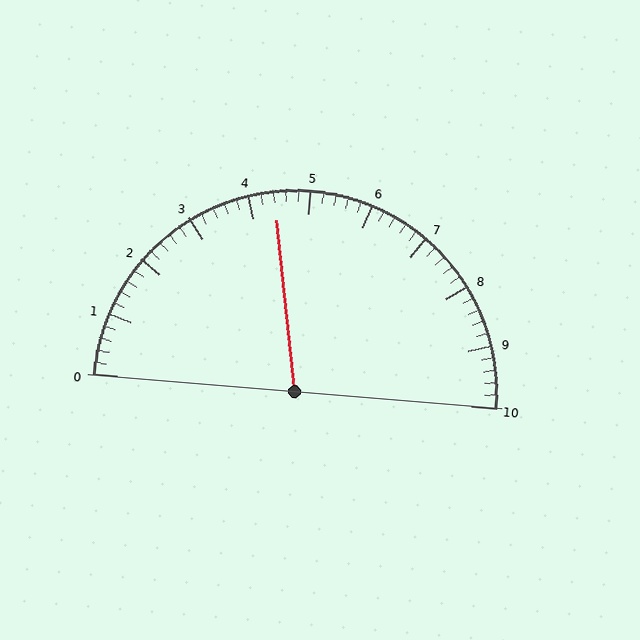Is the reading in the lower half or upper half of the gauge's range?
The reading is in the lower half of the range (0 to 10).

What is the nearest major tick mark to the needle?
The nearest major tick mark is 4.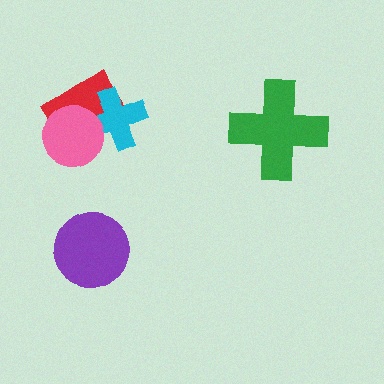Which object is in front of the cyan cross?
The pink circle is in front of the cyan cross.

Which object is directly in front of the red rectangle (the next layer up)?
The cyan cross is directly in front of the red rectangle.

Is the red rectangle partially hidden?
Yes, it is partially covered by another shape.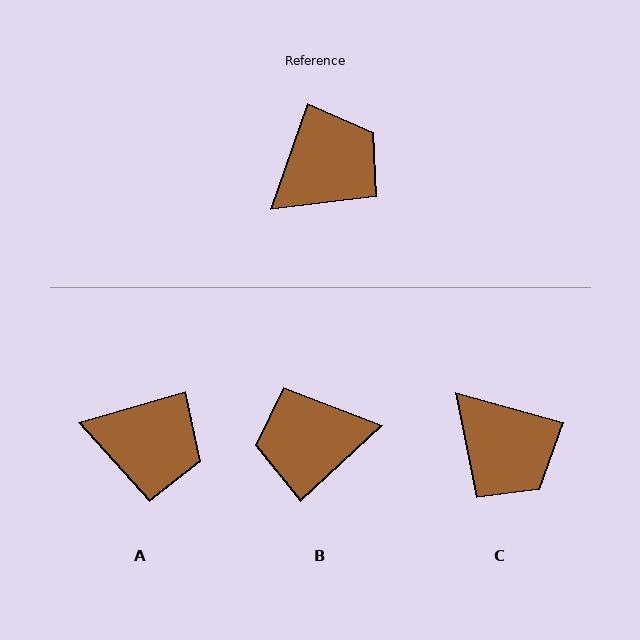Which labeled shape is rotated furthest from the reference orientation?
B, about 152 degrees away.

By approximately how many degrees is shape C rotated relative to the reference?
Approximately 86 degrees clockwise.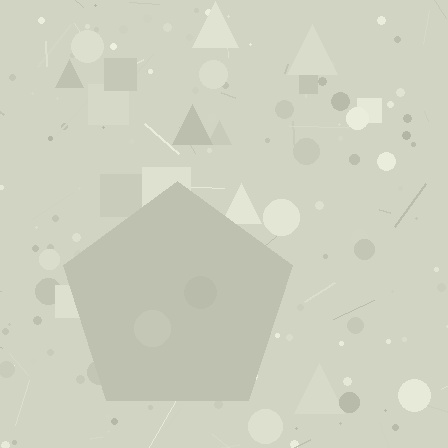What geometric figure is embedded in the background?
A pentagon is embedded in the background.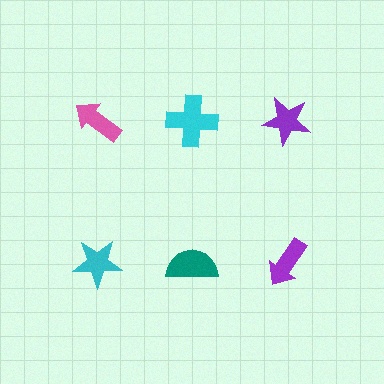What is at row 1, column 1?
A pink arrow.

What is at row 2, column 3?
A purple arrow.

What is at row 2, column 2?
A teal semicircle.